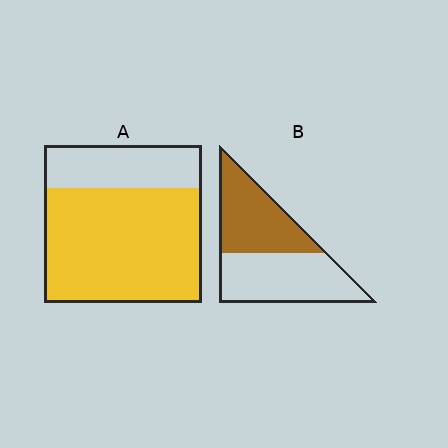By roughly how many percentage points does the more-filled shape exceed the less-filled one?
By roughly 25 percentage points (A over B).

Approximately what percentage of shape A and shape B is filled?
A is approximately 75% and B is approximately 45%.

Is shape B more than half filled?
Roughly half.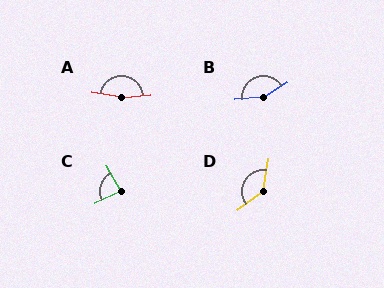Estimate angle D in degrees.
Approximately 135 degrees.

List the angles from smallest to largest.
C (85°), D (135°), B (152°), A (165°).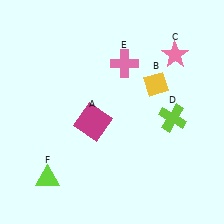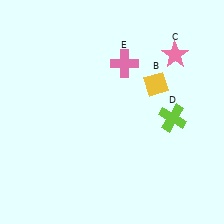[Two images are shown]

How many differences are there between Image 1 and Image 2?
There are 2 differences between the two images.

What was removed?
The lime triangle (F), the magenta square (A) were removed in Image 2.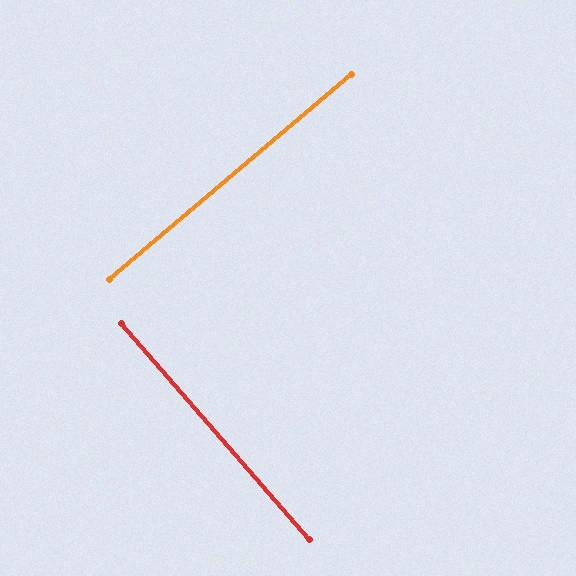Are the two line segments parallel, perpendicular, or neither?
Perpendicular — they meet at approximately 89°.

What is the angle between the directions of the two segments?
Approximately 89 degrees.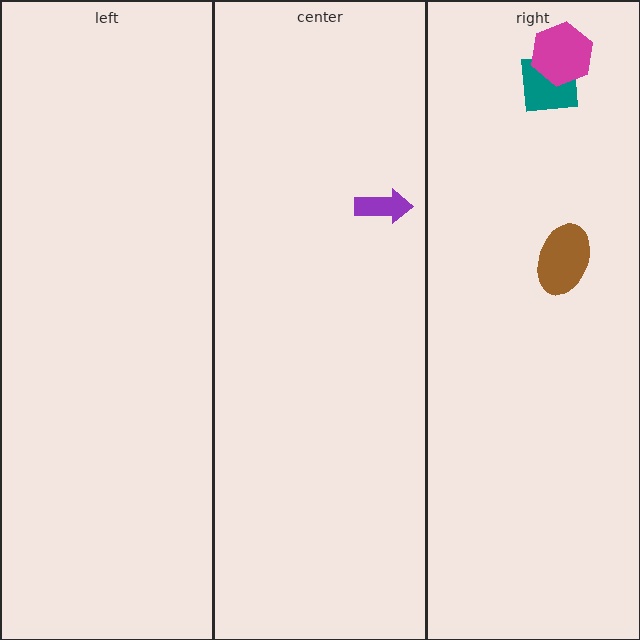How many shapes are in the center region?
1.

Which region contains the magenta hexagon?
The right region.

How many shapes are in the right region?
3.